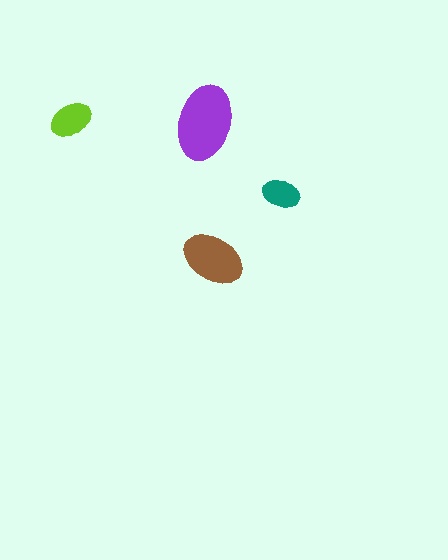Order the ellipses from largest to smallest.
the purple one, the brown one, the lime one, the teal one.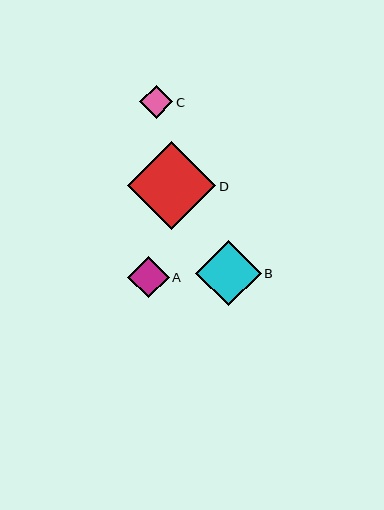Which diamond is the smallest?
Diamond C is the smallest with a size of approximately 34 pixels.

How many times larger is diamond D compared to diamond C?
Diamond D is approximately 2.6 times the size of diamond C.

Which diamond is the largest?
Diamond D is the largest with a size of approximately 88 pixels.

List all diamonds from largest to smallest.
From largest to smallest: D, B, A, C.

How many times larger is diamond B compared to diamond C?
Diamond B is approximately 1.9 times the size of diamond C.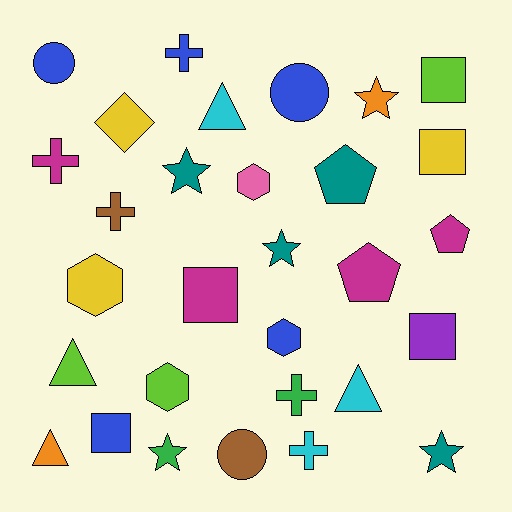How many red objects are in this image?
There are no red objects.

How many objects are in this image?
There are 30 objects.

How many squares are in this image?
There are 5 squares.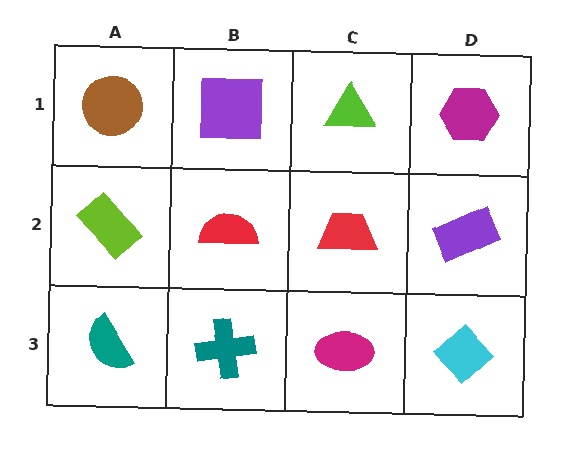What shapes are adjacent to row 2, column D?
A magenta hexagon (row 1, column D), a cyan diamond (row 3, column D), a red trapezoid (row 2, column C).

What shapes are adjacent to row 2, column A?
A brown circle (row 1, column A), a teal semicircle (row 3, column A), a red semicircle (row 2, column B).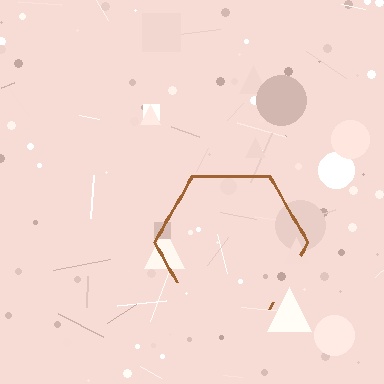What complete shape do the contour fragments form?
The contour fragments form a hexagon.